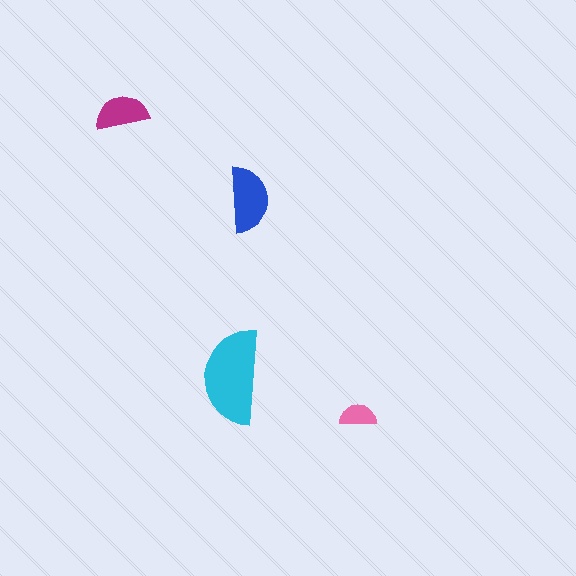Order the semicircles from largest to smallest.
the cyan one, the blue one, the magenta one, the pink one.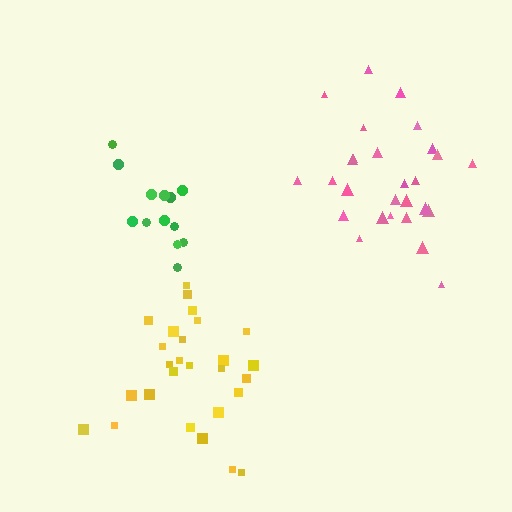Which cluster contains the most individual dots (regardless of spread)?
Yellow (27).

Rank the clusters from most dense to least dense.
yellow, pink, green.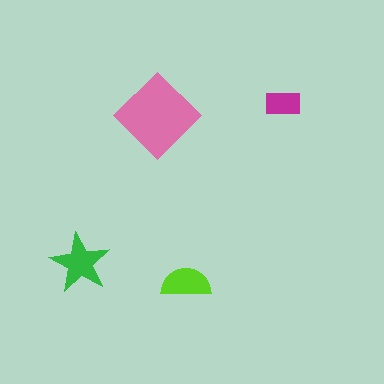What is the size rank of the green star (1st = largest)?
2nd.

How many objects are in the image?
There are 4 objects in the image.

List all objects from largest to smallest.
The pink diamond, the green star, the lime semicircle, the magenta rectangle.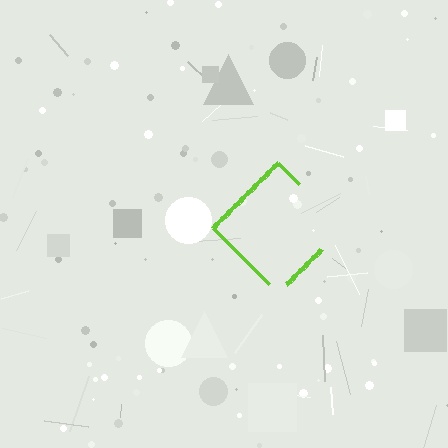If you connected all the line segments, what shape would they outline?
They would outline a diamond.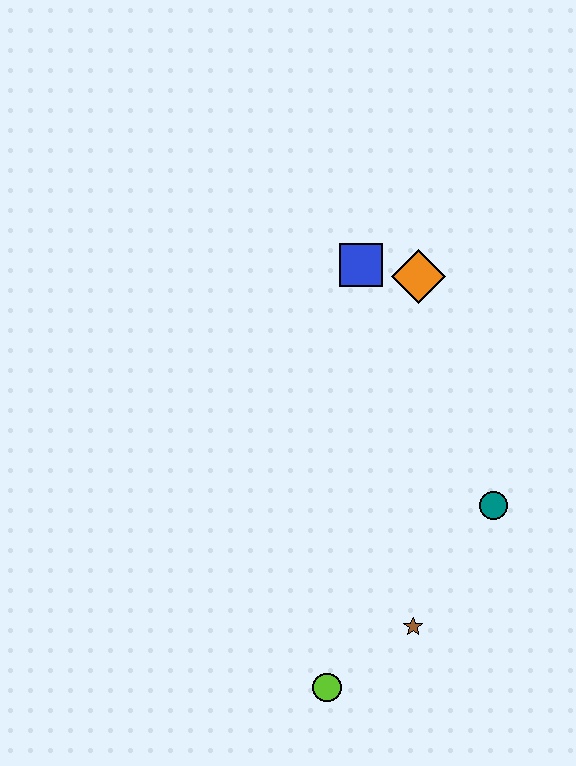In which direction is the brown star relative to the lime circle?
The brown star is to the right of the lime circle.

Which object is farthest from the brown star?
The blue square is farthest from the brown star.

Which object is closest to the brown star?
The lime circle is closest to the brown star.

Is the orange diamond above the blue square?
No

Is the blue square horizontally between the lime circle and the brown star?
Yes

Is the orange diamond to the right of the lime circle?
Yes